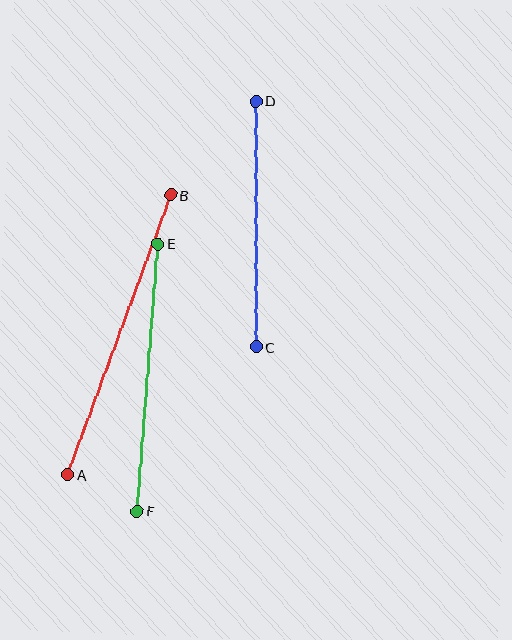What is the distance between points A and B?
The distance is approximately 298 pixels.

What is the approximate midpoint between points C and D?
The midpoint is at approximately (256, 224) pixels.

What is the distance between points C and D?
The distance is approximately 246 pixels.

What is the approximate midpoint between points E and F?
The midpoint is at approximately (148, 378) pixels.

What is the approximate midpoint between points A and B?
The midpoint is at approximately (119, 335) pixels.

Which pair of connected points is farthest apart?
Points A and B are farthest apart.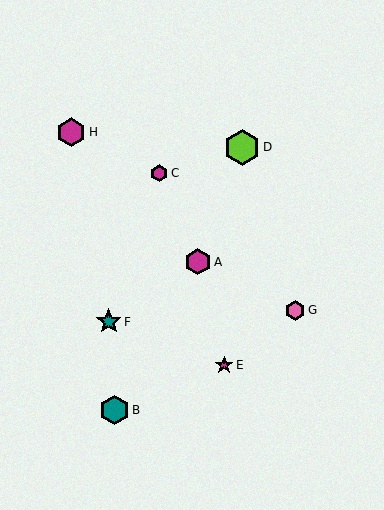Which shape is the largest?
The lime hexagon (labeled D) is the largest.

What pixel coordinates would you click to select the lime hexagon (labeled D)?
Click at (242, 147) to select the lime hexagon D.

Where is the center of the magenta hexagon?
The center of the magenta hexagon is at (71, 132).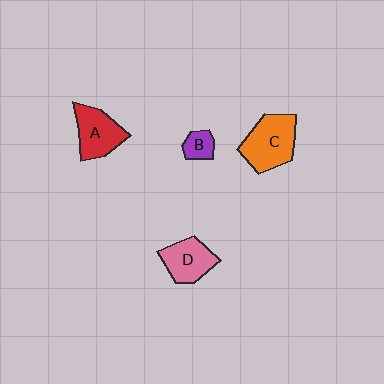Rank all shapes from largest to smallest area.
From largest to smallest: C (orange), A (red), D (pink), B (purple).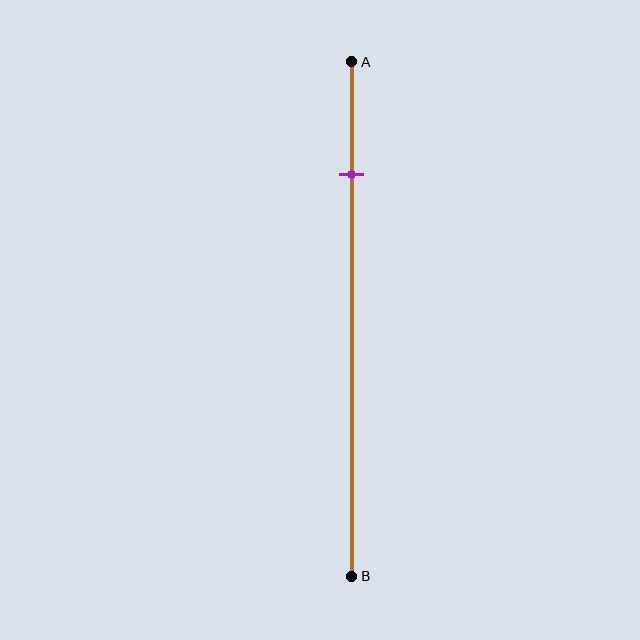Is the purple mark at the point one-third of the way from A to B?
No, the mark is at about 20% from A, not at the 33% one-third point.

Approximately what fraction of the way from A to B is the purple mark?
The purple mark is approximately 20% of the way from A to B.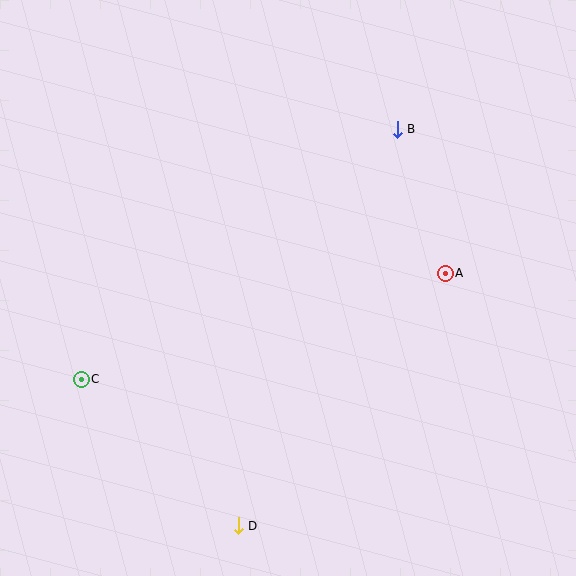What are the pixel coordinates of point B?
Point B is at (397, 129).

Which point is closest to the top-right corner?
Point B is closest to the top-right corner.